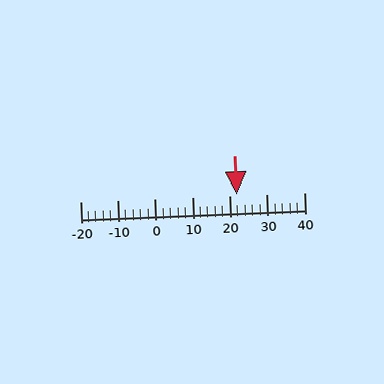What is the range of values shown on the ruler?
The ruler shows values from -20 to 40.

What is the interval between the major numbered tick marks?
The major tick marks are spaced 10 units apart.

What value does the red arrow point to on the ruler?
The red arrow points to approximately 22.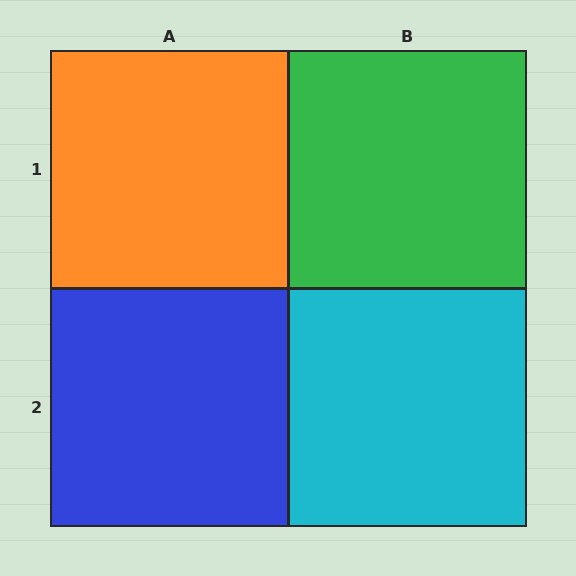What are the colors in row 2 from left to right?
Blue, cyan.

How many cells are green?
1 cell is green.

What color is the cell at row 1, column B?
Green.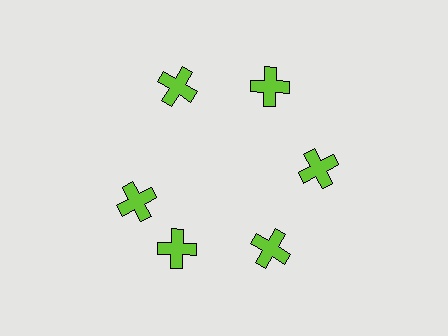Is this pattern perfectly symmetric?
No. The 6 lime crosses are arranged in a ring, but one element near the 9 o'clock position is rotated out of alignment along the ring, breaking the 6-fold rotational symmetry.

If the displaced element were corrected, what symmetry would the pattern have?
It would have 6-fold rotational symmetry — the pattern would map onto itself every 60 degrees.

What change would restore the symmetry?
The symmetry would be restored by rotating it back into even spacing with its neighbors so that all 6 crosses sit at equal angles and equal distance from the center.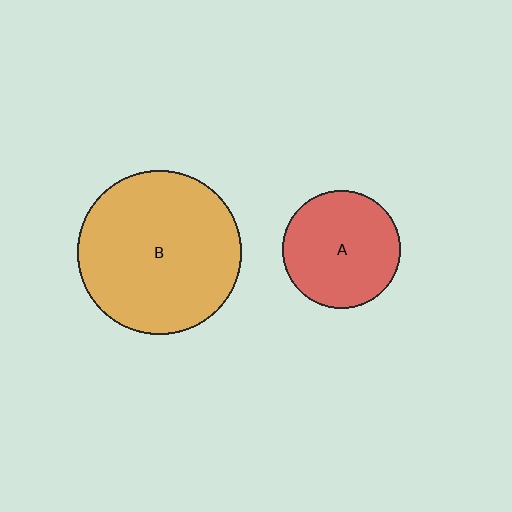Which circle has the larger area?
Circle B (orange).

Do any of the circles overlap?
No, none of the circles overlap.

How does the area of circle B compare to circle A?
Approximately 1.9 times.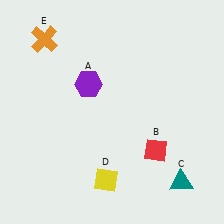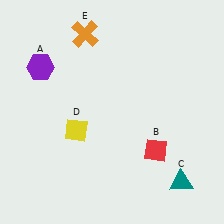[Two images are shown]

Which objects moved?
The objects that moved are: the purple hexagon (A), the yellow diamond (D), the orange cross (E).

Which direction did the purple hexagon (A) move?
The purple hexagon (A) moved left.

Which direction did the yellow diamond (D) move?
The yellow diamond (D) moved up.